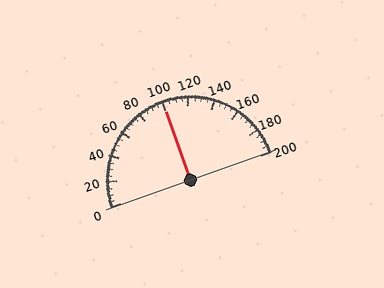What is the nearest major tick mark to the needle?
The nearest major tick mark is 100.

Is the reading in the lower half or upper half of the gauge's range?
The reading is in the upper half of the range (0 to 200).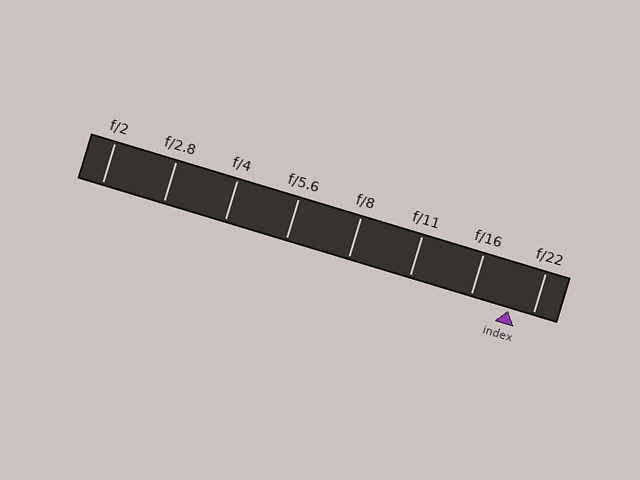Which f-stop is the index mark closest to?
The index mark is closest to f/22.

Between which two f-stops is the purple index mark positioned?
The index mark is between f/16 and f/22.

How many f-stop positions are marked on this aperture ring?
There are 8 f-stop positions marked.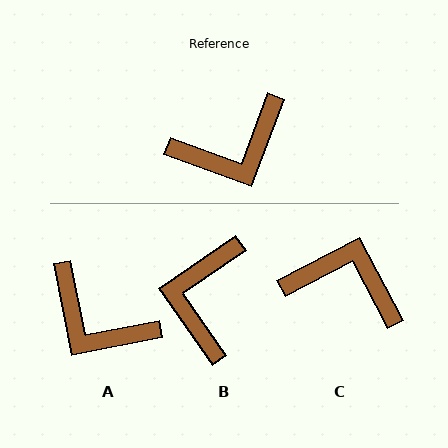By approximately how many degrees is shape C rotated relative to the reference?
Approximately 138 degrees counter-clockwise.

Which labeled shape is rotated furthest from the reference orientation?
C, about 138 degrees away.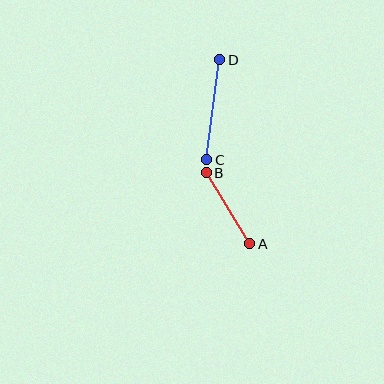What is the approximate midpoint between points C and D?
The midpoint is at approximately (213, 110) pixels.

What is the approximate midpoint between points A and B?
The midpoint is at approximately (228, 208) pixels.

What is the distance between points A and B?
The distance is approximately 83 pixels.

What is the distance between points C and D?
The distance is approximately 101 pixels.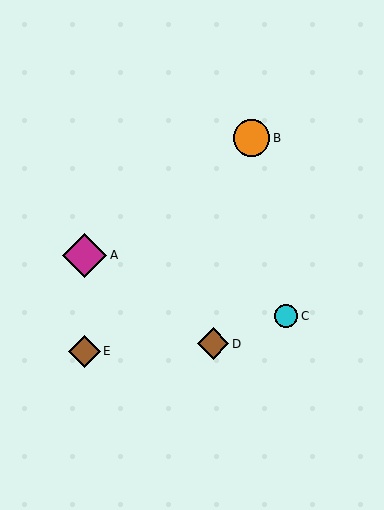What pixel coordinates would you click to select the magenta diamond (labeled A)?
Click at (85, 255) to select the magenta diamond A.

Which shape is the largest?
The magenta diamond (labeled A) is the largest.